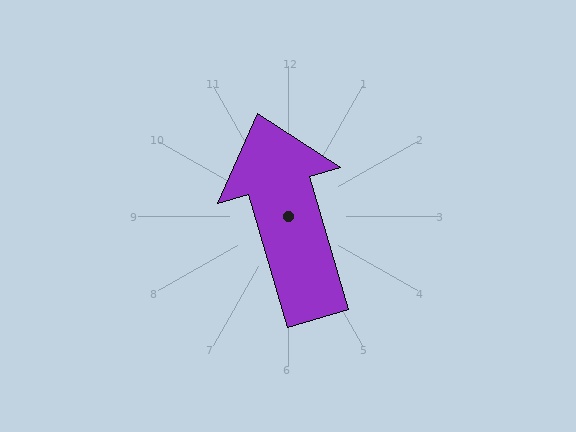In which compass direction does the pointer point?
North.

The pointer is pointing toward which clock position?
Roughly 11 o'clock.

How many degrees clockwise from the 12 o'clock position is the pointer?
Approximately 344 degrees.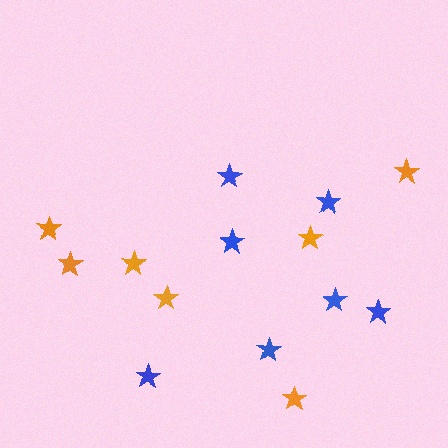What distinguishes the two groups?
There are 2 groups: one group of orange stars (7) and one group of blue stars (7).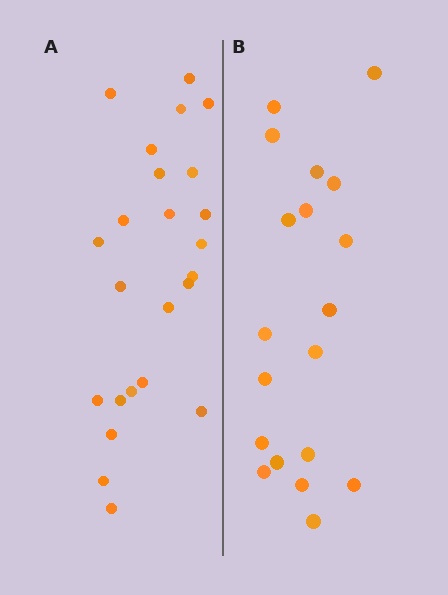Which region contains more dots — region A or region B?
Region A (the left region) has more dots.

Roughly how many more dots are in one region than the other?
Region A has about 5 more dots than region B.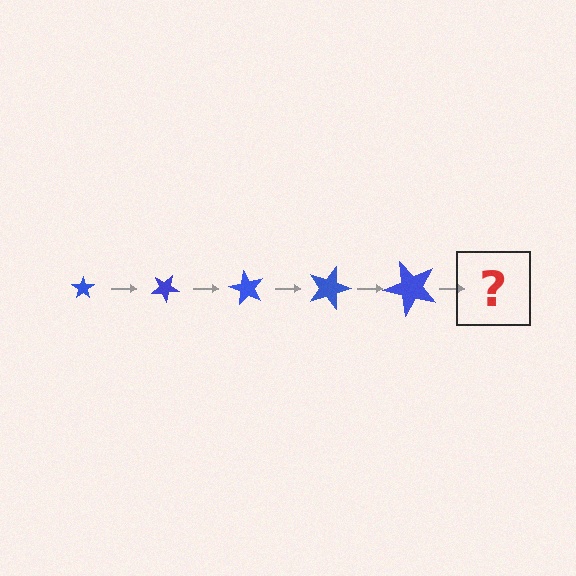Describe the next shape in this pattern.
It should be a star, larger than the previous one and rotated 150 degrees from the start.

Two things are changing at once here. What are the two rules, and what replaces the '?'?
The two rules are that the star grows larger each step and it rotates 30 degrees each step. The '?' should be a star, larger than the previous one and rotated 150 degrees from the start.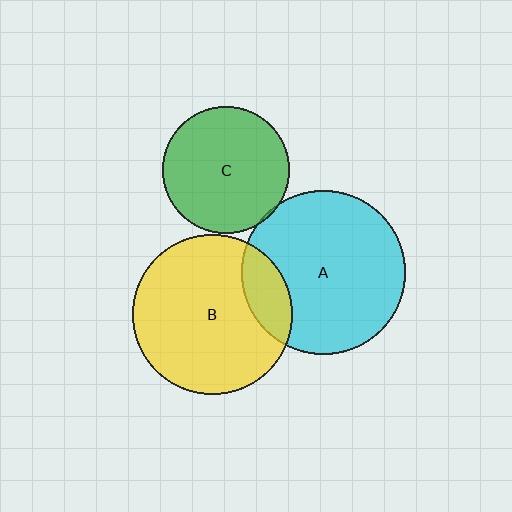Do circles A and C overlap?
Yes.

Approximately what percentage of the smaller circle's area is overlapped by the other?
Approximately 5%.